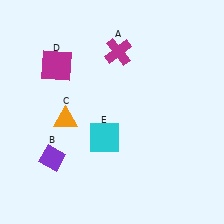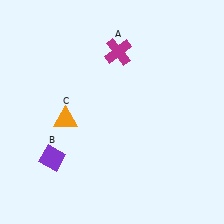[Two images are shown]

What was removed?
The cyan square (E), the magenta square (D) were removed in Image 2.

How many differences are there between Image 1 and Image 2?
There are 2 differences between the two images.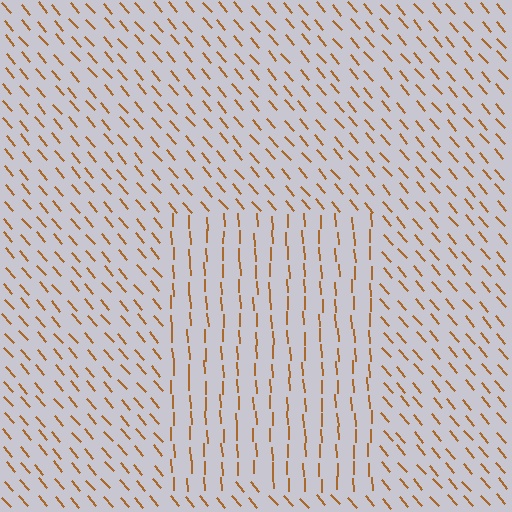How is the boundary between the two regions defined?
The boundary is defined purely by a change in line orientation (approximately 38 degrees difference). All lines are the same color and thickness.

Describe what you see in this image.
The image is filled with small brown line segments. A rectangle region in the image has lines oriented differently from the surrounding lines, creating a visible texture boundary.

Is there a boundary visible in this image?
Yes, there is a texture boundary formed by a change in line orientation.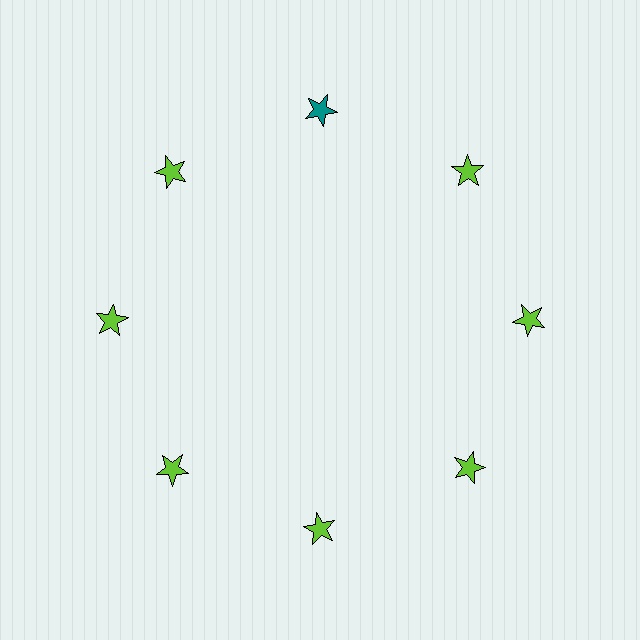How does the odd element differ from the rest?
It has a different color: teal instead of lime.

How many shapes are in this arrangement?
There are 8 shapes arranged in a ring pattern.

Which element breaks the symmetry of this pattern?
The teal star at roughly the 12 o'clock position breaks the symmetry. All other shapes are lime stars.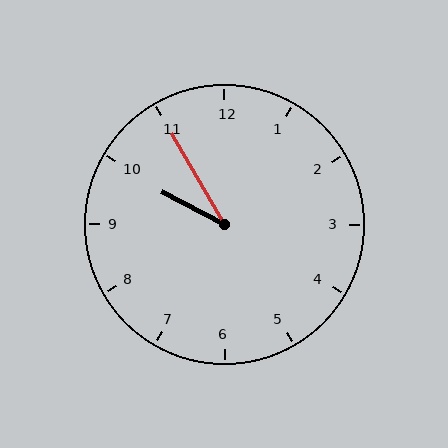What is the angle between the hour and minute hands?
Approximately 32 degrees.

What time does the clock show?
9:55.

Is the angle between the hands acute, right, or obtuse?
It is acute.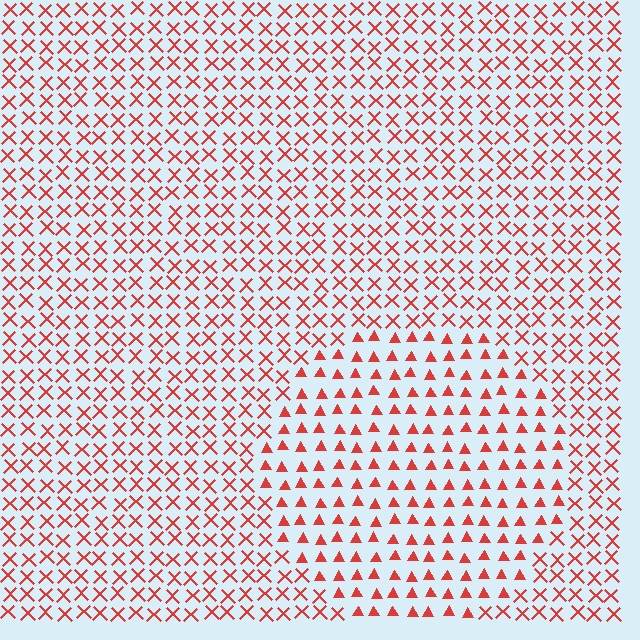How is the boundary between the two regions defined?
The boundary is defined by a change in element shape: triangles inside vs. X marks outside. All elements share the same color and spacing.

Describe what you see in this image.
The image is filled with small red elements arranged in a uniform grid. A circle-shaped region contains triangles, while the surrounding area contains X marks. The boundary is defined purely by the change in element shape.